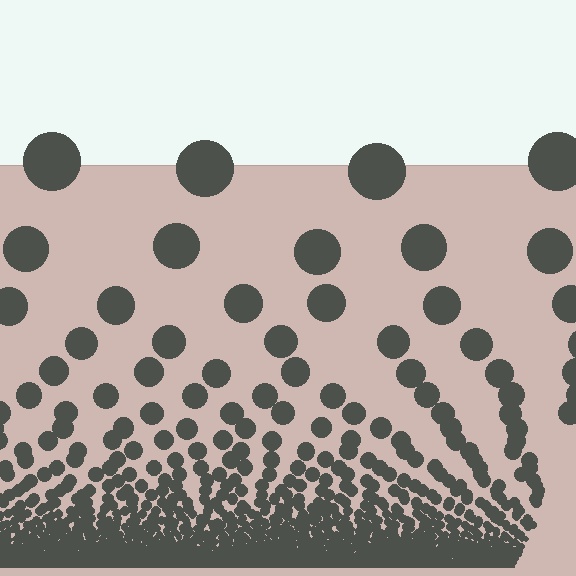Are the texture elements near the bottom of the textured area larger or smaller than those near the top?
Smaller. The gradient is inverted — elements near the bottom are smaller and denser.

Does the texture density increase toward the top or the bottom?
Density increases toward the bottom.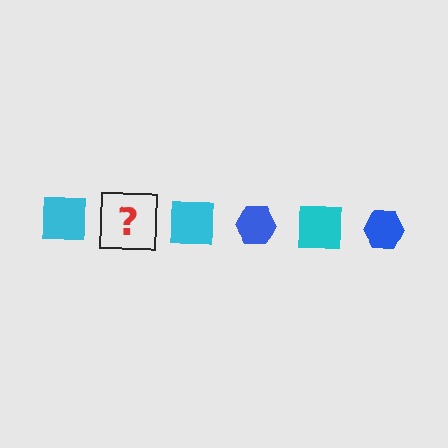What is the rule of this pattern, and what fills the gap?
The rule is that the pattern alternates between cyan square and blue hexagon. The gap should be filled with a blue hexagon.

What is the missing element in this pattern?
The missing element is a blue hexagon.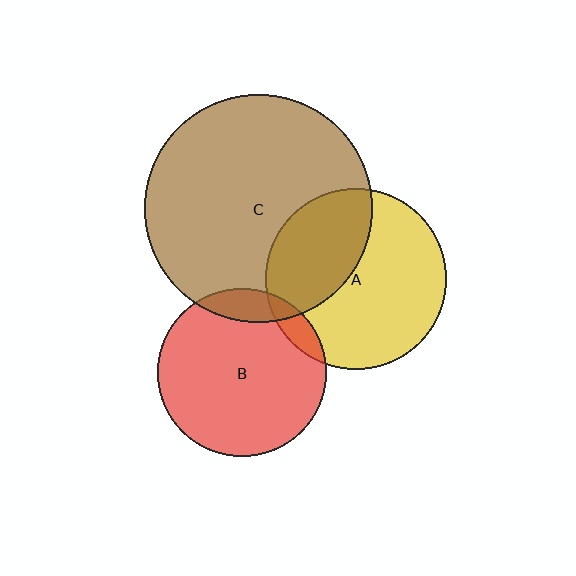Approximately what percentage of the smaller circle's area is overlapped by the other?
Approximately 10%.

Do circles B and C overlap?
Yes.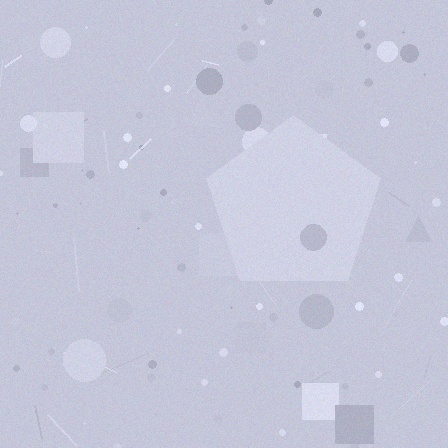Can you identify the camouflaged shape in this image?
The camouflaged shape is a pentagon.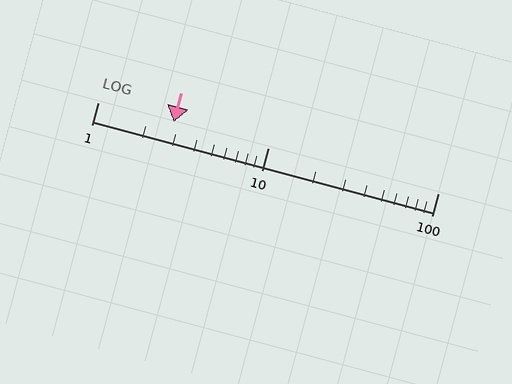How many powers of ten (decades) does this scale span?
The scale spans 2 decades, from 1 to 100.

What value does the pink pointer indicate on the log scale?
The pointer indicates approximately 2.8.